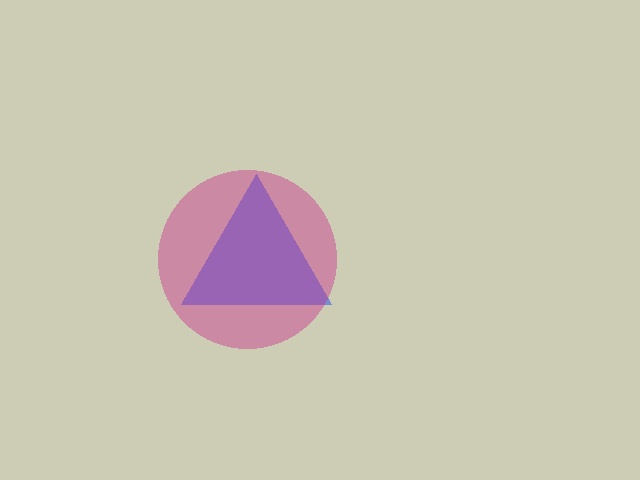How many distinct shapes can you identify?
There are 2 distinct shapes: a blue triangle, a magenta circle.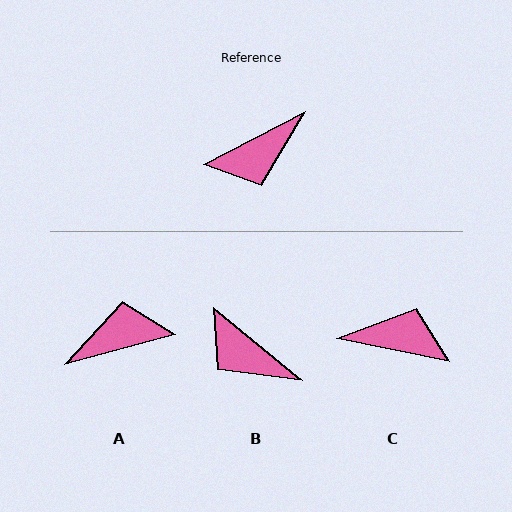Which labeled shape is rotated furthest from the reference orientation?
A, about 168 degrees away.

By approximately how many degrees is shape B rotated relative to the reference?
Approximately 67 degrees clockwise.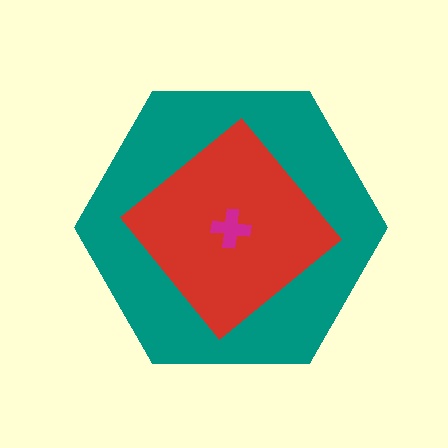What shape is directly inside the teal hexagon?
The red diamond.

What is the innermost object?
The magenta cross.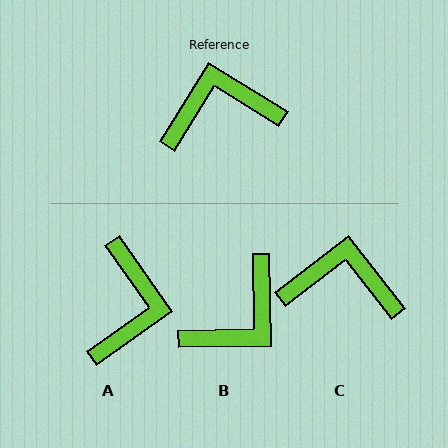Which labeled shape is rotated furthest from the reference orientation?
B, about 147 degrees away.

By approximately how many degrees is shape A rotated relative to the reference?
Approximately 113 degrees clockwise.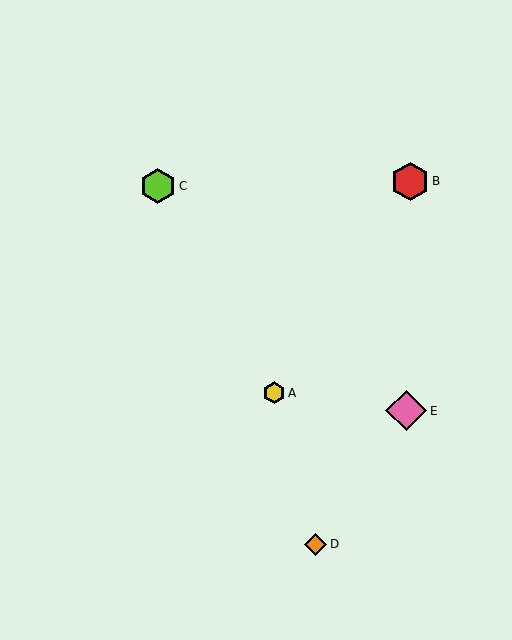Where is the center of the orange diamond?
The center of the orange diamond is at (315, 544).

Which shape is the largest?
The pink diamond (labeled E) is the largest.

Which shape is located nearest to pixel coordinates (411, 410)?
The pink diamond (labeled E) at (406, 411) is nearest to that location.